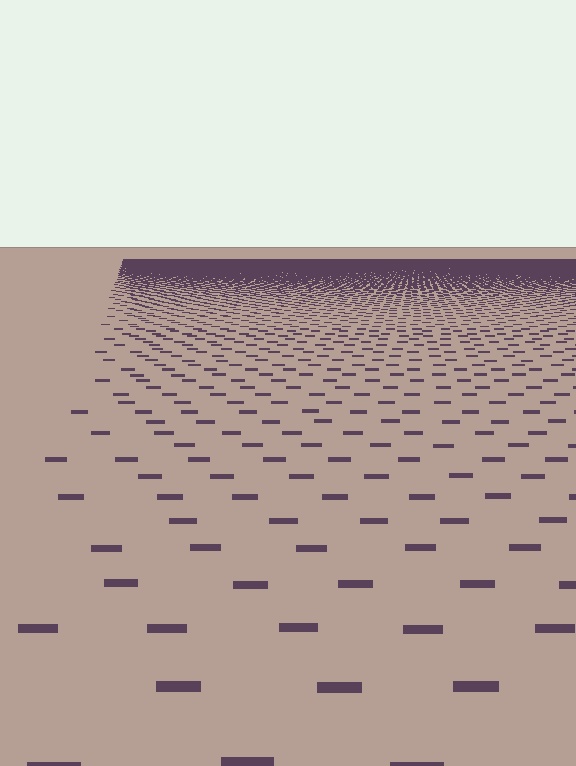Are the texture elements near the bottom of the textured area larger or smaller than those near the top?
Larger. Near the bottom, elements are closer to the viewer and appear at a bigger on-screen size.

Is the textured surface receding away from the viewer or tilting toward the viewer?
The surface is receding away from the viewer. Texture elements get smaller and denser toward the top.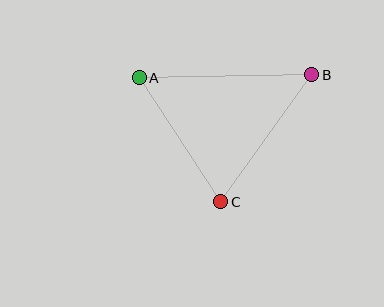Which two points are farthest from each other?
Points A and B are farthest from each other.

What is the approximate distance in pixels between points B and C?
The distance between B and C is approximately 156 pixels.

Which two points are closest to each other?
Points A and C are closest to each other.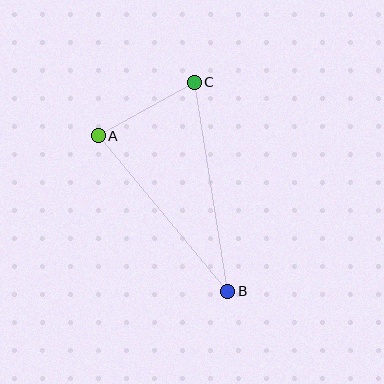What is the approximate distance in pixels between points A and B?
The distance between A and B is approximately 202 pixels.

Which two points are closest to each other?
Points A and C are closest to each other.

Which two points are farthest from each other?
Points B and C are farthest from each other.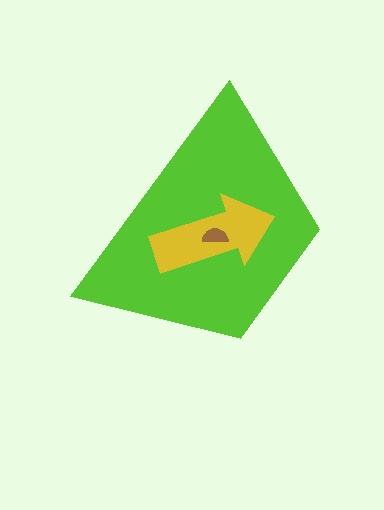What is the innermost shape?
The brown semicircle.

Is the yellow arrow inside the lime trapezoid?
Yes.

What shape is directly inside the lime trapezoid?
The yellow arrow.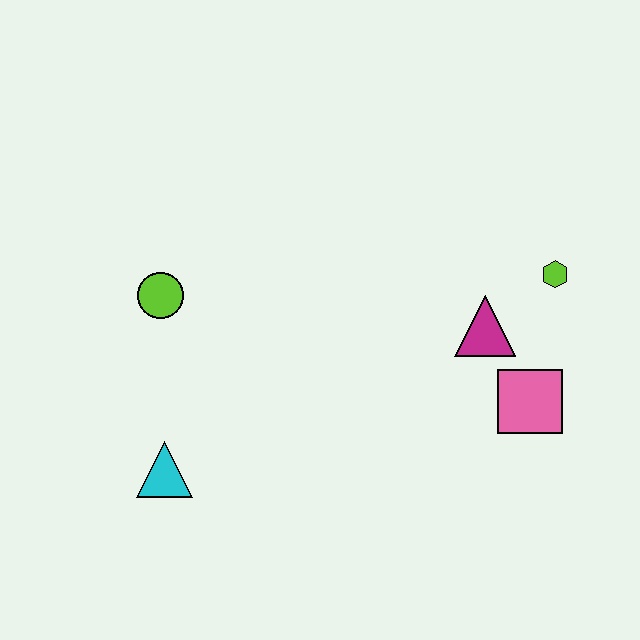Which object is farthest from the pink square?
The lime circle is farthest from the pink square.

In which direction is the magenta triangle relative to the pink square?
The magenta triangle is above the pink square.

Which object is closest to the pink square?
The magenta triangle is closest to the pink square.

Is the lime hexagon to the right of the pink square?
Yes